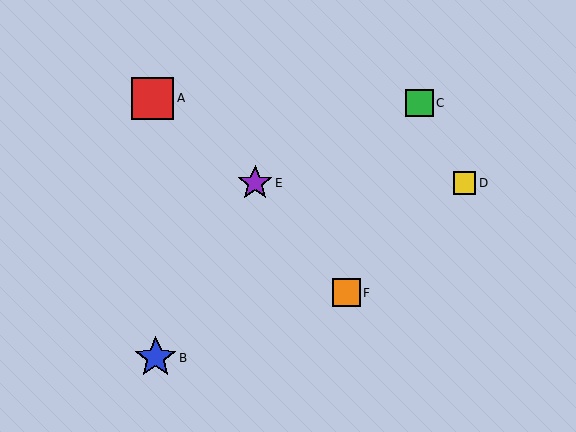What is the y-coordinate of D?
Object D is at y≈183.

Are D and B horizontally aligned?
No, D is at y≈183 and B is at y≈358.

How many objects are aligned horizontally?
2 objects (D, E) are aligned horizontally.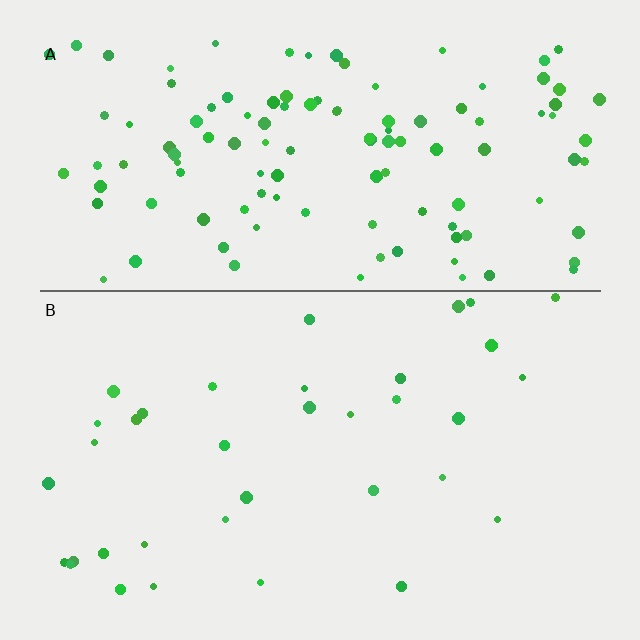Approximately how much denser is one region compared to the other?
Approximately 3.4× — region A over region B.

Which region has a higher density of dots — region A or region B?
A (the top).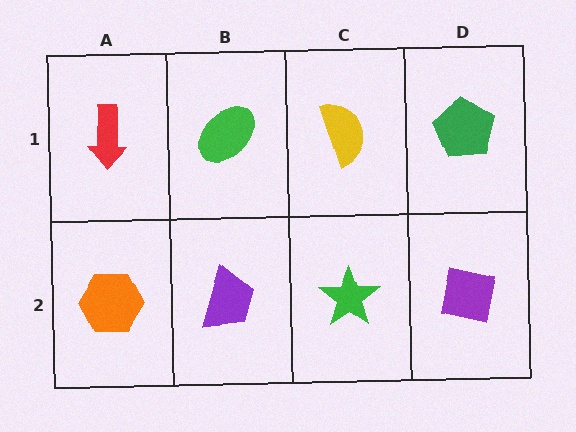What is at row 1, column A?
A red arrow.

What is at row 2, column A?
An orange hexagon.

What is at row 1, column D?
A green pentagon.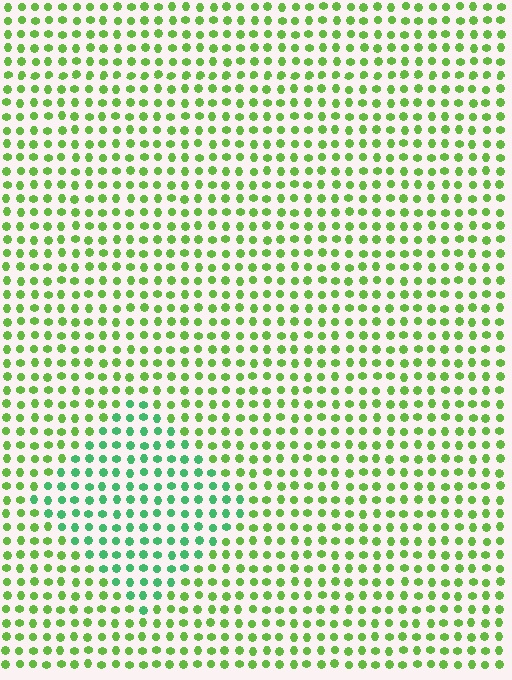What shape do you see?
I see a diamond.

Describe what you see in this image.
The image is filled with small lime elements in a uniform arrangement. A diamond-shaped region is visible where the elements are tinted to a slightly different hue, forming a subtle color boundary.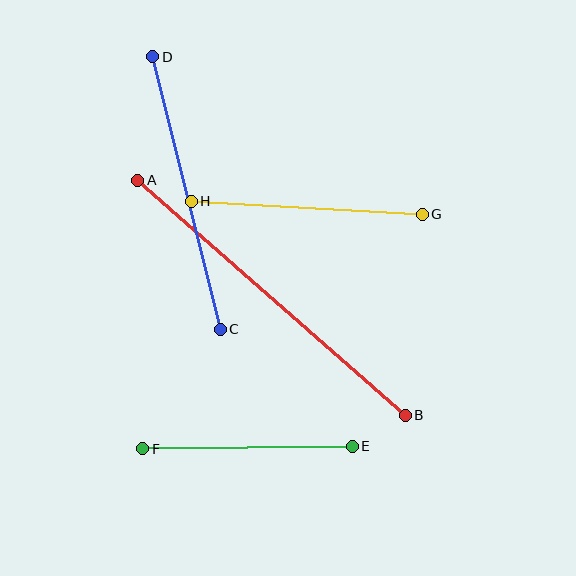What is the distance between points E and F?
The distance is approximately 209 pixels.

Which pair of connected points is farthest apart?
Points A and B are farthest apart.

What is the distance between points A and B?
The distance is approximately 356 pixels.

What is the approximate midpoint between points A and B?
The midpoint is at approximately (271, 298) pixels.